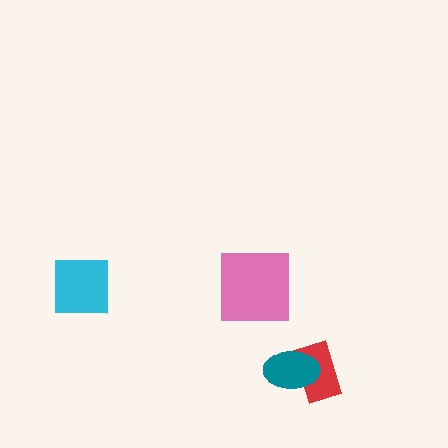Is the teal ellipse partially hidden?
No, no other shape covers it.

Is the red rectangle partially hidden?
Yes, it is partially covered by another shape.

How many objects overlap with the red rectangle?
1 object overlaps with the red rectangle.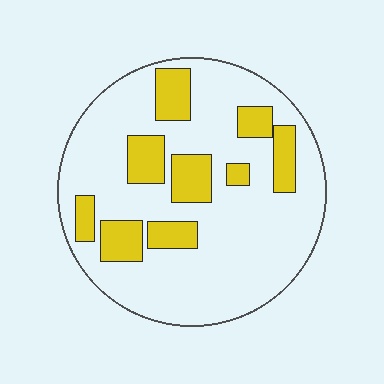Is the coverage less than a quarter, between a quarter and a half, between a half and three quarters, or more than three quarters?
Less than a quarter.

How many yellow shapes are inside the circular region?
9.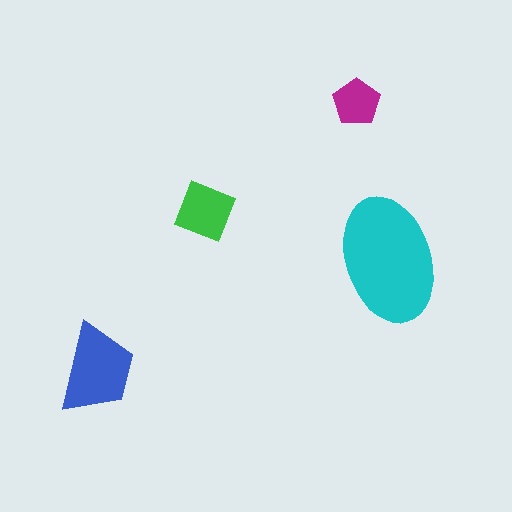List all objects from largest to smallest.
The cyan ellipse, the blue trapezoid, the green square, the magenta pentagon.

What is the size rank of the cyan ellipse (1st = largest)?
1st.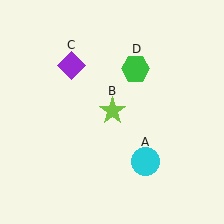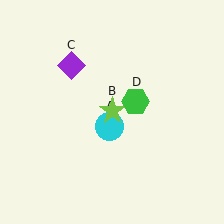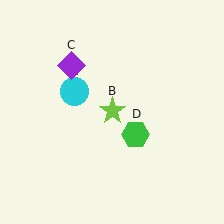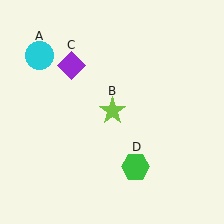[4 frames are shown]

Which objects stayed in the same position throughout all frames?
Lime star (object B) and purple diamond (object C) remained stationary.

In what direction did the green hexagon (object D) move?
The green hexagon (object D) moved down.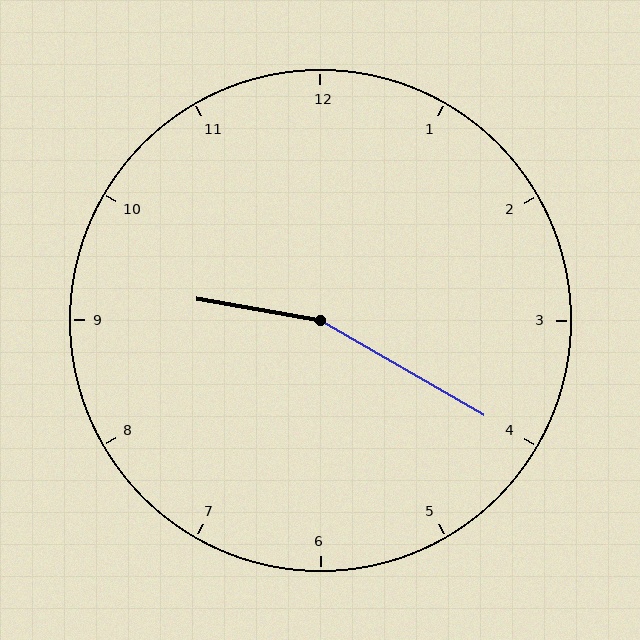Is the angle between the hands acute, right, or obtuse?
It is obtuse.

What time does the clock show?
9:20.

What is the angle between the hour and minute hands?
Approximately 160 degrees.